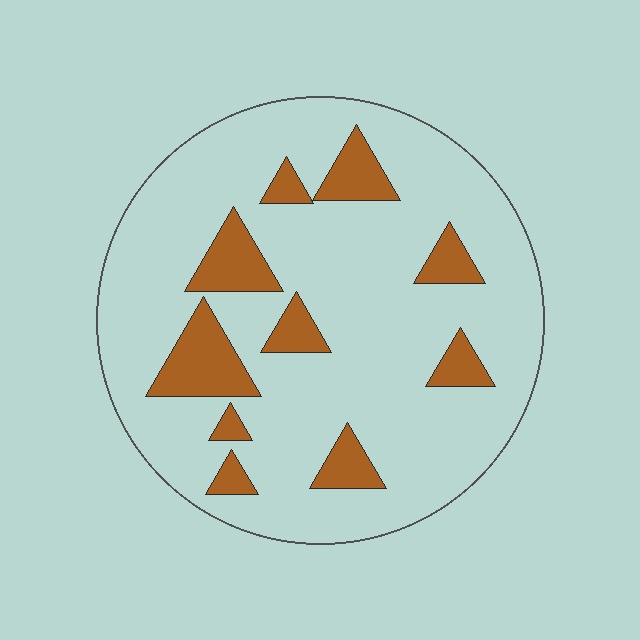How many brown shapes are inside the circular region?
10.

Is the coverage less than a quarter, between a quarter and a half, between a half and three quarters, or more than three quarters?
Less than a quarter.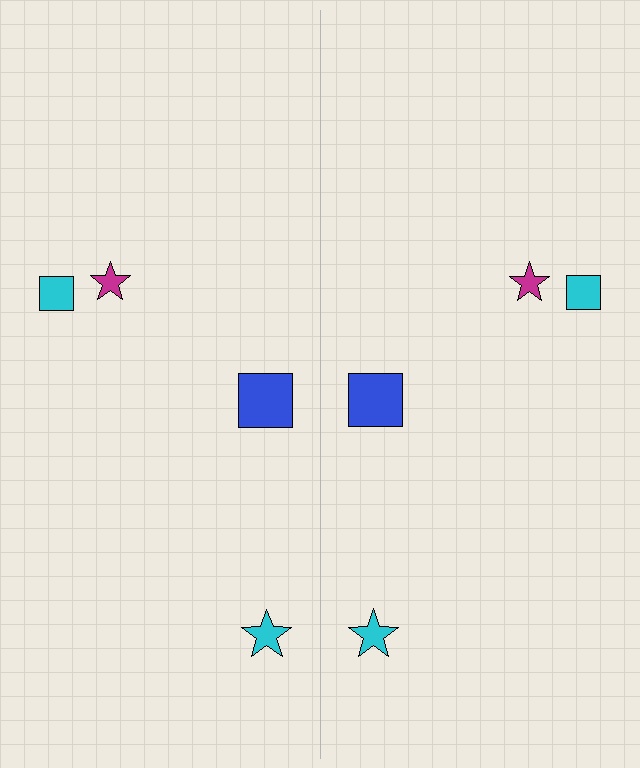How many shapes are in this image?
There are 8 shapes in this image.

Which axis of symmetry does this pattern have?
The pattern has a vertical axis of symmetry running through the center of the image.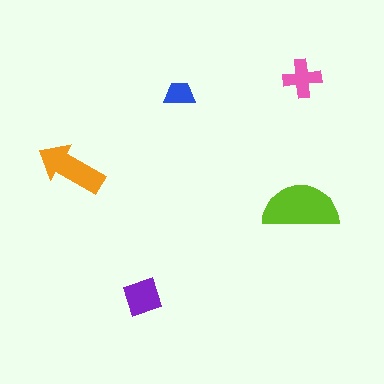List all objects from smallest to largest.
The blue trapezoid, the pink cross, the purple square, the orange arrow, the lime semicircle.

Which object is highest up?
The pink cross is topmost.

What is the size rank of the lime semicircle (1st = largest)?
1st.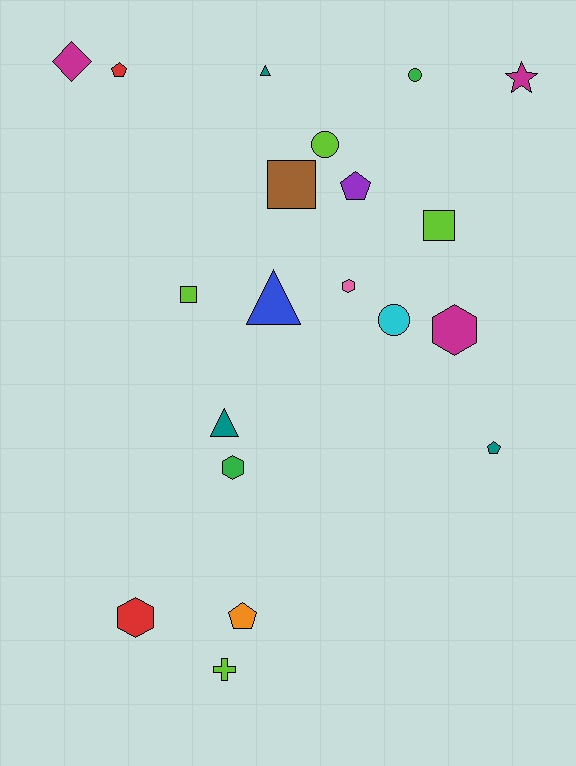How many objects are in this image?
There are 20 objects.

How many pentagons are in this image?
There are 4 pentagons.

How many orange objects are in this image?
There is 1 orange object.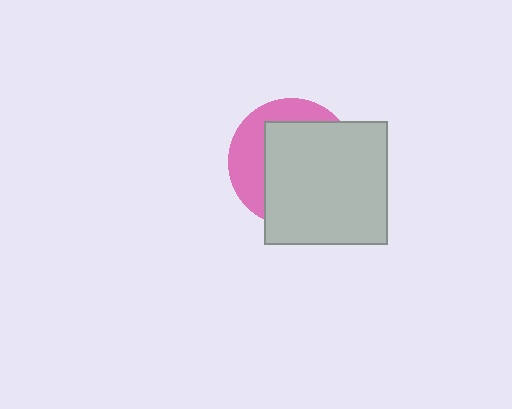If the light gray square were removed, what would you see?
You would see the complete pink circle.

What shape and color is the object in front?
The object in front is a light gray square.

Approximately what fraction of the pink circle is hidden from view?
Roughly 66% of the pink circle is hidden behind the light gray square.